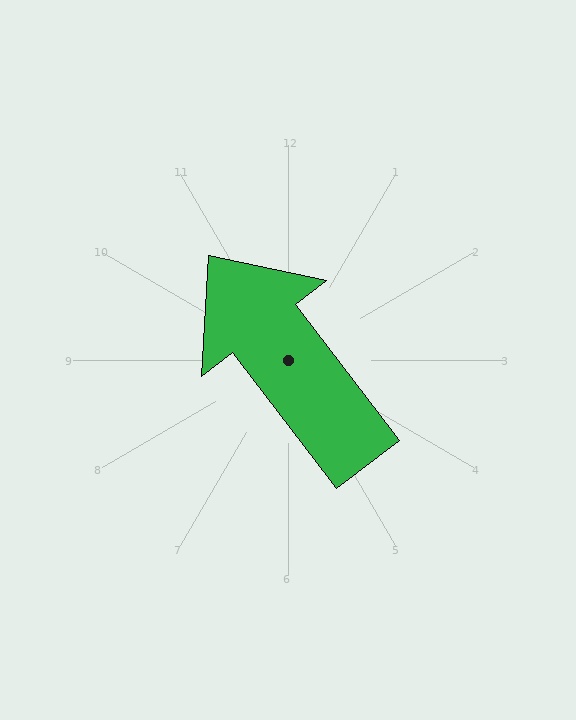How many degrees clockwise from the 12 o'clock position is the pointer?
Approximately 323 degrees.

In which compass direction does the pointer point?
Northwest.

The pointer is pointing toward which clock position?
Roughly 11 o'clock.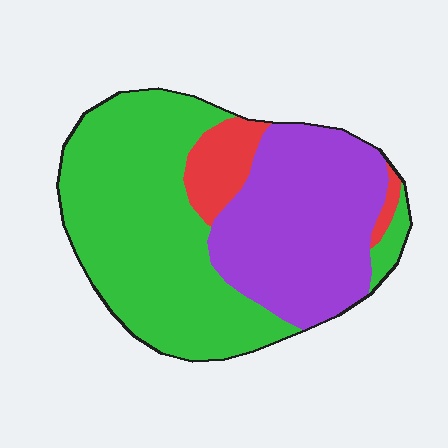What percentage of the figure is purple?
Purple takes up about three eighths (3/8) of the figure.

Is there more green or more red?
Green.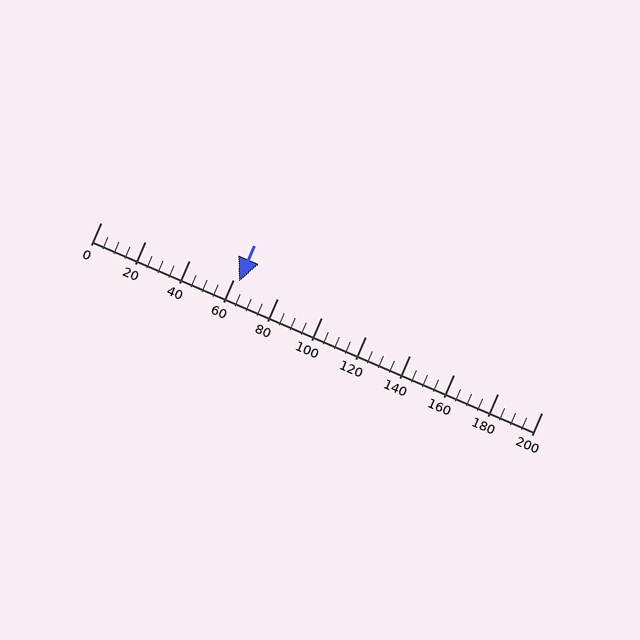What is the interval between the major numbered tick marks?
The major tick marks are spaced 20 units apart.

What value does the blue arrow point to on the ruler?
The blue arrow points to approximately 63.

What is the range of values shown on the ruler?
The ruler shows values from 0 to 200.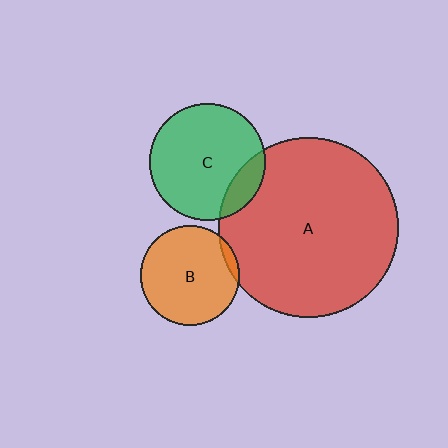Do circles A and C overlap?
Yes.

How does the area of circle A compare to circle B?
Approximately 3.3 times.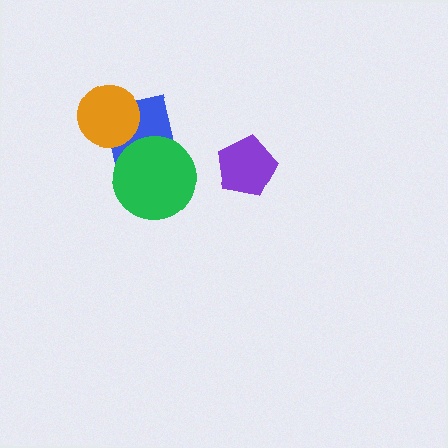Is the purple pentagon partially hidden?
No, no other shape covers it.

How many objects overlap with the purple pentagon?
0 objects overlap with the purple pentagon.